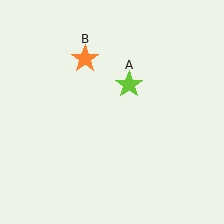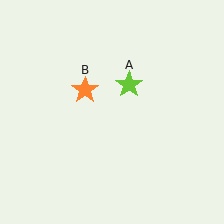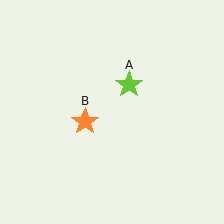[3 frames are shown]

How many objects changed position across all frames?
1 object changed position: orange star (object B).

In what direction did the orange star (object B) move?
The orange star (object B) moved down.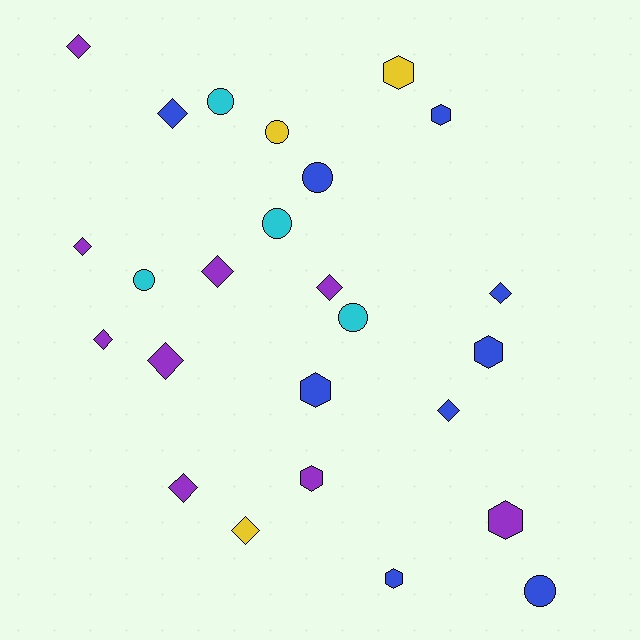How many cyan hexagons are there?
There are no cyan hexagons.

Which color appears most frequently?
Blue, with 9 objects.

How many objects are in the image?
There are 25 objects.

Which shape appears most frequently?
Diamond, with 11 objects.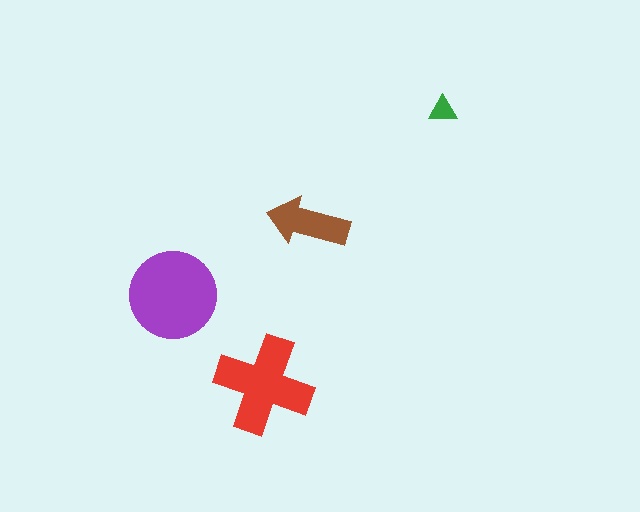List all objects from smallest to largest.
The green triangle, the brown arrow, the red cross, the purple circle.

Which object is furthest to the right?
The green triangle is rightmost.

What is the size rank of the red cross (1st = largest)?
2nd.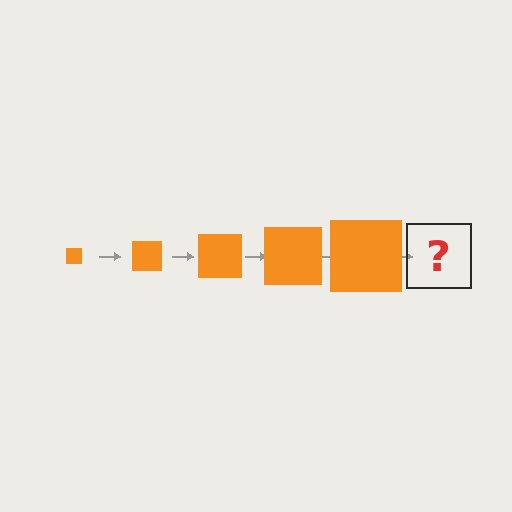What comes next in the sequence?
The next element should be an orange square, larger than the previous one.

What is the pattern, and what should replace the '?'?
The pattern is that the square gets progressively larger each step. The '?' should be an orange square, larger than the previous one.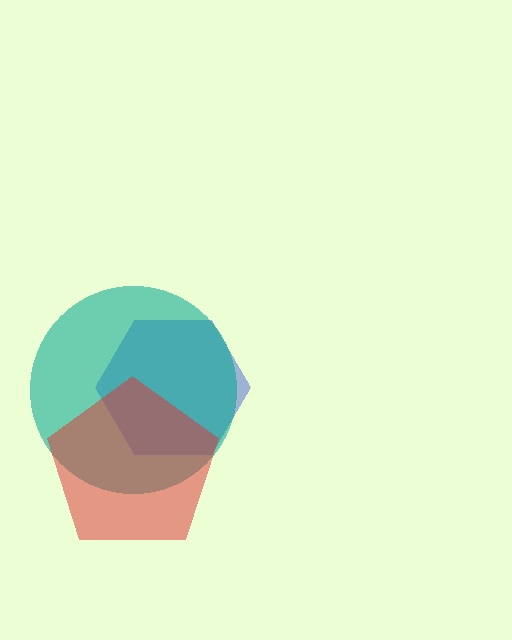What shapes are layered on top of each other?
The layered shapes are: a blue hexagon, a teal circle, a red pentagon.